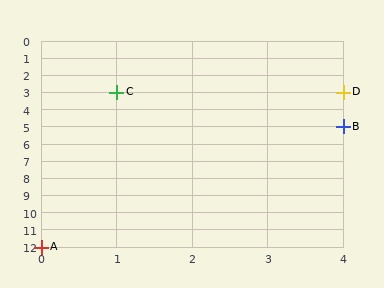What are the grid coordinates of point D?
Point D is at grid coordinates (4, 3).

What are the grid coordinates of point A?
Point A is at grid coordinates (0, 12).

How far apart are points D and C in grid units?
Points D and C are 3 columns apart.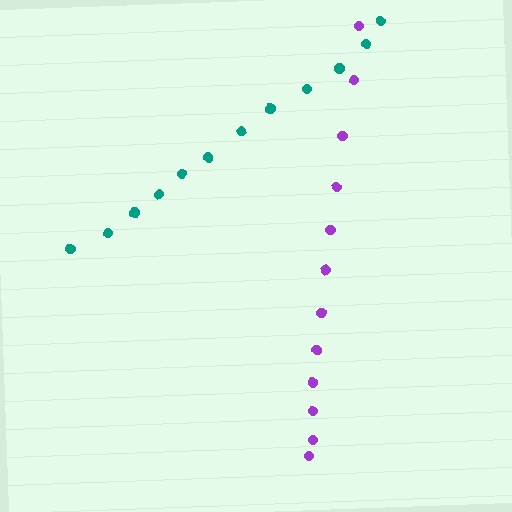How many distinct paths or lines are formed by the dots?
There are 2 distinct paths.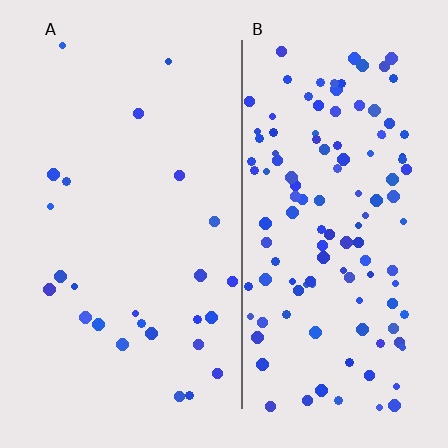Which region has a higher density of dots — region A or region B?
B (the right).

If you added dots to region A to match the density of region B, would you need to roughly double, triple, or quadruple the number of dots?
Approximately quadruple.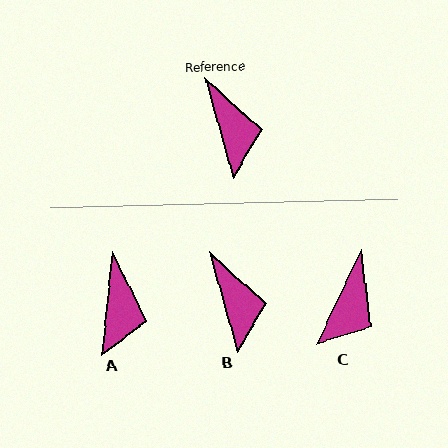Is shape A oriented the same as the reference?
No, it is off by about 22 degrees.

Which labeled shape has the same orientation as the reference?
B.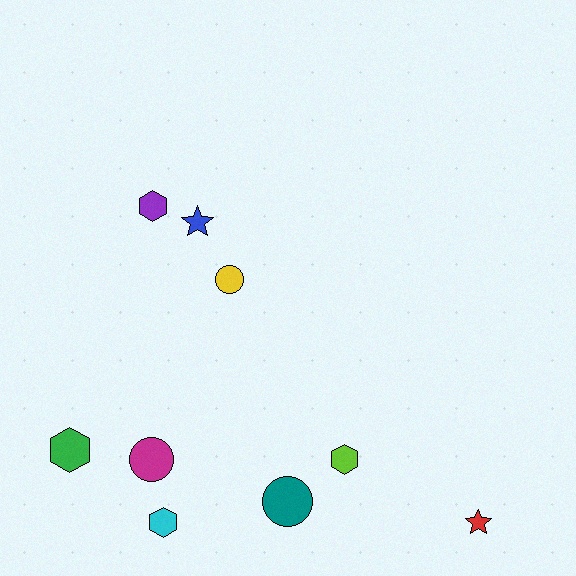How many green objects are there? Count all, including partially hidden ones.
There is 1 green object.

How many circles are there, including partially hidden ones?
There are 3 circles.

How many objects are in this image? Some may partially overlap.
There are 9 objects.